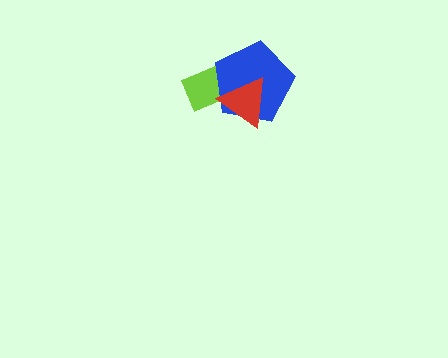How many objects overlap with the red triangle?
2 objects overlap with the red triangle.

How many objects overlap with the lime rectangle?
2 objects overlap with the lime rectangle.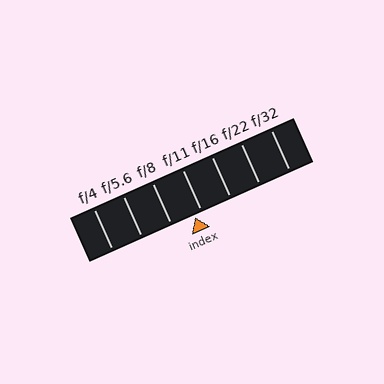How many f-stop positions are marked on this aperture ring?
There are 7 f-stop positions marked.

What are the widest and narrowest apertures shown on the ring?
The widest aperture shown is f/4 and the narrowest is f/32.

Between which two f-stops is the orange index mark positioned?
The index mark is between f/8 and f/11.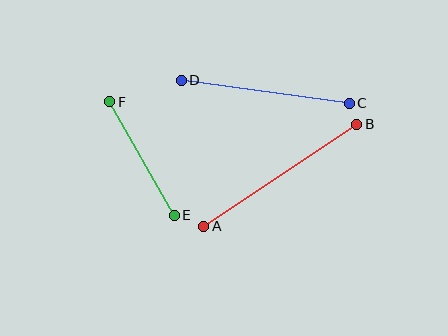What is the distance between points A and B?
The distance is approximately 184 pixels.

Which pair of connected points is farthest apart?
Points A and B are farthest apart.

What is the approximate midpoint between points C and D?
The midpoint is at approximately (265, 92) pixels.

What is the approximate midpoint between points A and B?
The midpoint is at approximately (280, 175) pixels.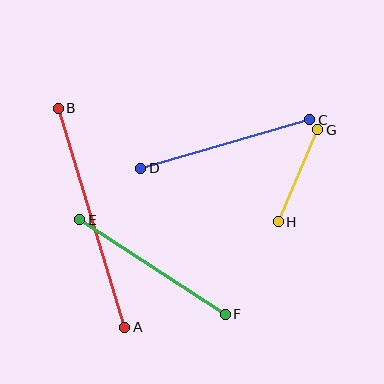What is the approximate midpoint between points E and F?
The midpoint is at approximately (152, 267) pixels.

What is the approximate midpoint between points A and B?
The midpoint is at approximately (91, 218) pixels.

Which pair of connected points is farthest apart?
Points A and B are farthest apart.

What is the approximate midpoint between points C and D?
The midpoint is at approximately (225, 144) pixels.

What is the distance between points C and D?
The distance is approximately 176 pixels.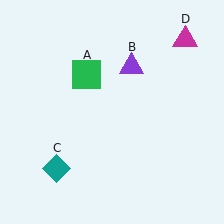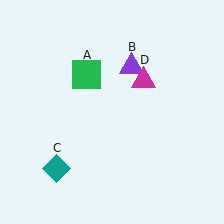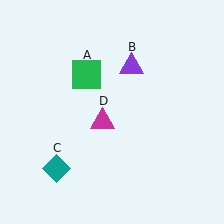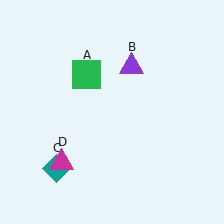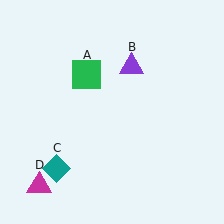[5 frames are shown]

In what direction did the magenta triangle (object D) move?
The magenta triangle (object D) moved down and to the left.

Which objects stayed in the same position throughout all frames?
Green square (object A) and purple triangle (object B) and teal diamond (object C) remained stationary.